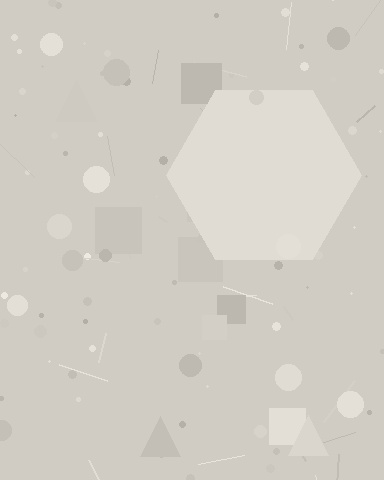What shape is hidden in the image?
A hexagon is hidden in the image.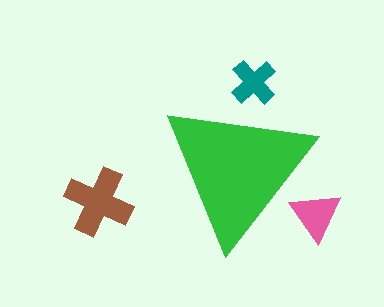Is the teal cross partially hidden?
Yes, the teal cross is partially hidden behind the green triangle.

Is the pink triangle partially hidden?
Yes, the pink triangle is partially hidden behind the green triangle.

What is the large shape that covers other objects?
A green triangle.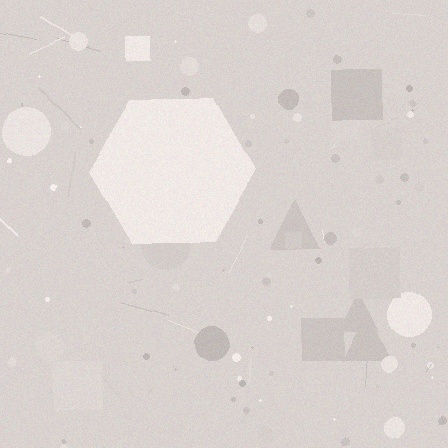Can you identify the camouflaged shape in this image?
The camouflaged shape is a hexagon.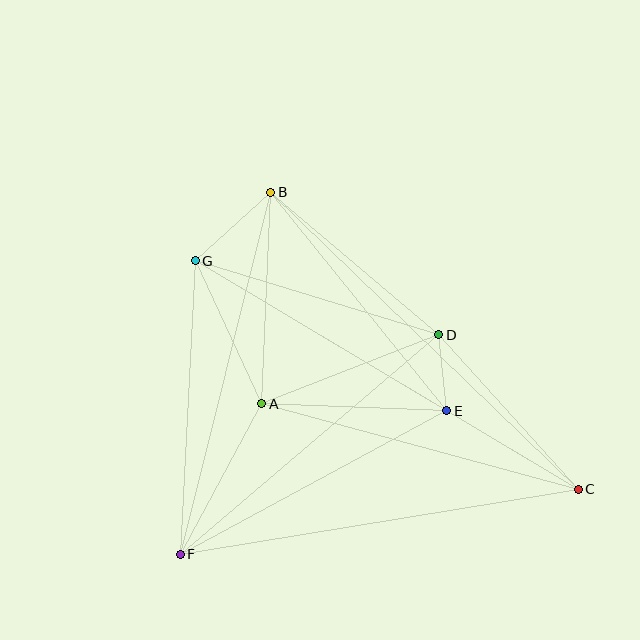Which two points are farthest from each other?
Points C and G are farthest from each other.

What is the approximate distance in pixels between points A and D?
The distance between A and D is approximately 190 pixels.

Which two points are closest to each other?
Points D and E are closest to each other.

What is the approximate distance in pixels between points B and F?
The distance between B and F is approximately 373 pixels.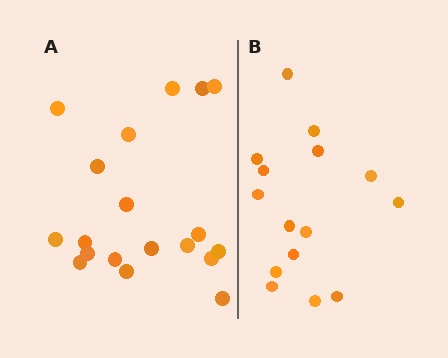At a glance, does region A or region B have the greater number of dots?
Region A (the left region) has more dots.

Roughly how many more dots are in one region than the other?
Region A has about 4 more dots than region B.